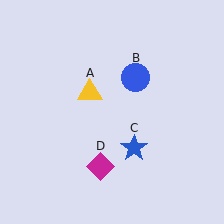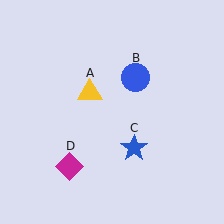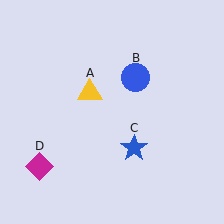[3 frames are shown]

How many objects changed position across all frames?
1 object changed position: magenta diamond (object D).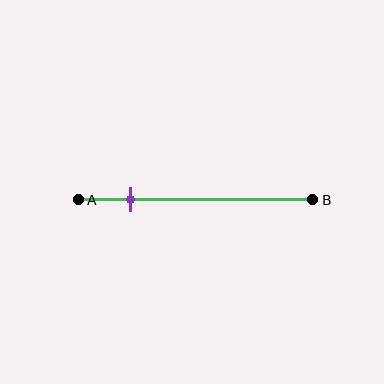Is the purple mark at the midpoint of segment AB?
No, the mark is at about 20% from A, not at the 50% midpoint.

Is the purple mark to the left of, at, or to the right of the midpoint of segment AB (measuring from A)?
The purple mark is to the left of the midpoint of segment AB.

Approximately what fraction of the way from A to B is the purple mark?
The purple mark is approximately 20% of the way from A to B.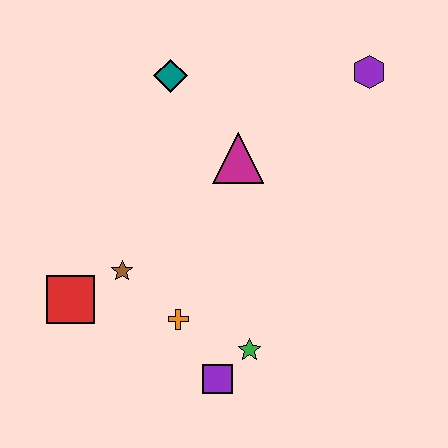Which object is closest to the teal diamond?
The magenta triangle is closest to the teal diamond.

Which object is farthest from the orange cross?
The purple hexagon is farthest from the orange cross.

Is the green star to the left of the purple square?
No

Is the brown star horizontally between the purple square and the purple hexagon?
No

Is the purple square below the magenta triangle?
Yes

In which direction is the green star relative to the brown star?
The green star is to the right of the brown star.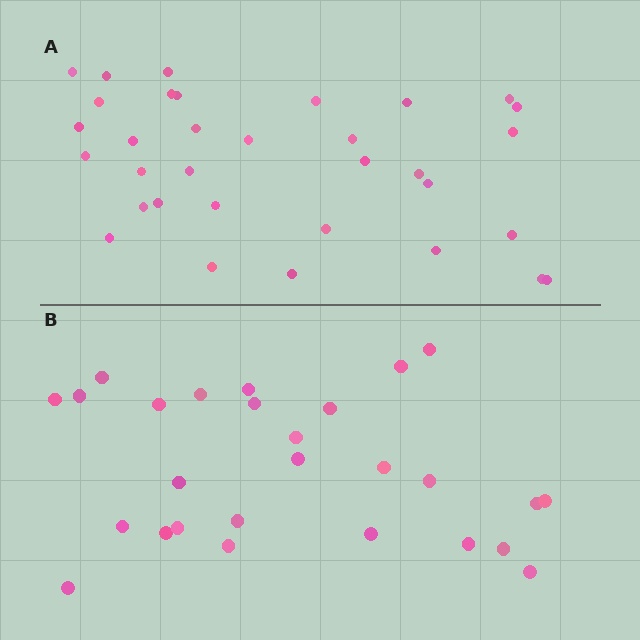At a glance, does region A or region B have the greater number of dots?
Region A (the top region) has more dots.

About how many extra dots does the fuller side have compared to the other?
Region A has about 6 more dots than region B.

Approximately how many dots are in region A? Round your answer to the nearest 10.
About 30 dots. (The exact count is 33, which rounds to 30.)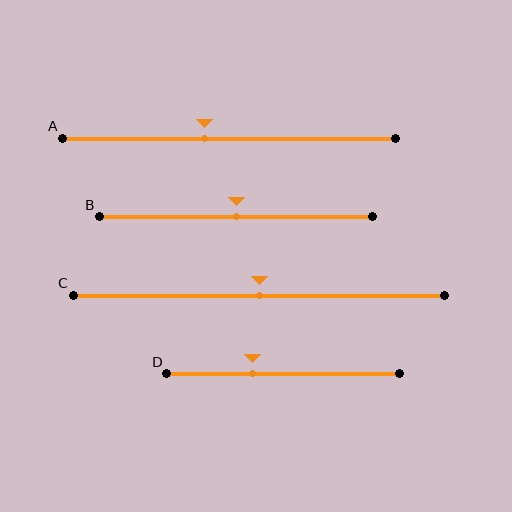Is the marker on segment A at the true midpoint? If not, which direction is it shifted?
No, the marker on segment A is shifted to the left by about 7% of the segment length.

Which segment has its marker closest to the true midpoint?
Segment B has its marker closest to the true midpoint.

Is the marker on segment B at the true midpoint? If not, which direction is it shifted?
Yes, the marker on segment B is at the true midpoint.